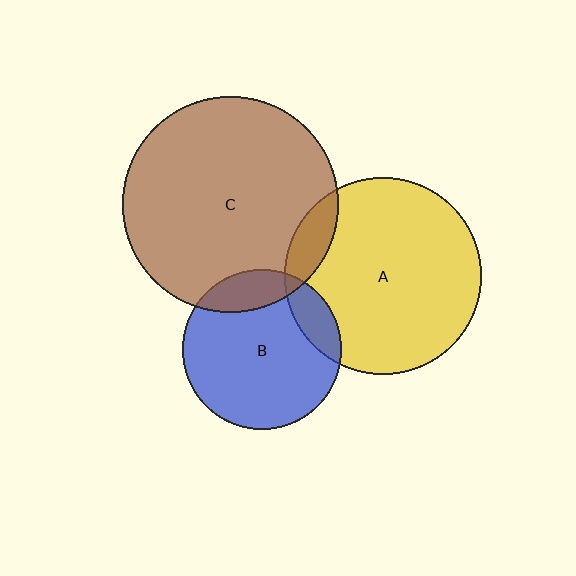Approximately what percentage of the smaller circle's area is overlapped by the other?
Approximately 15%.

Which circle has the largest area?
Circle C (brown).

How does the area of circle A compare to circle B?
Approximately 1.5 times.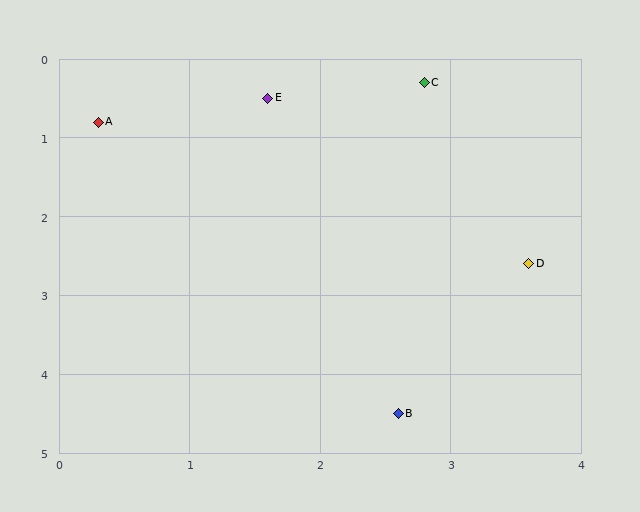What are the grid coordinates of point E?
Point E is at approximately (1.6, 0.5).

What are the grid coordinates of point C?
Point C is at approximately (2.8, 0.3).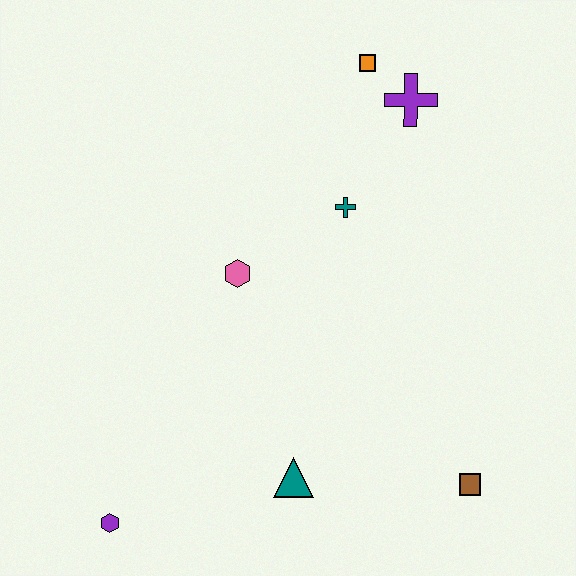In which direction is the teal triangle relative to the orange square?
The teal triangle is below the orange square.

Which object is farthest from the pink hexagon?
The brown square is farthest from the pink hexagon.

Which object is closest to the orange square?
The purple cross is closest to the orange square.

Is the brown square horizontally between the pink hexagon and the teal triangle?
No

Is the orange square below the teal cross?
No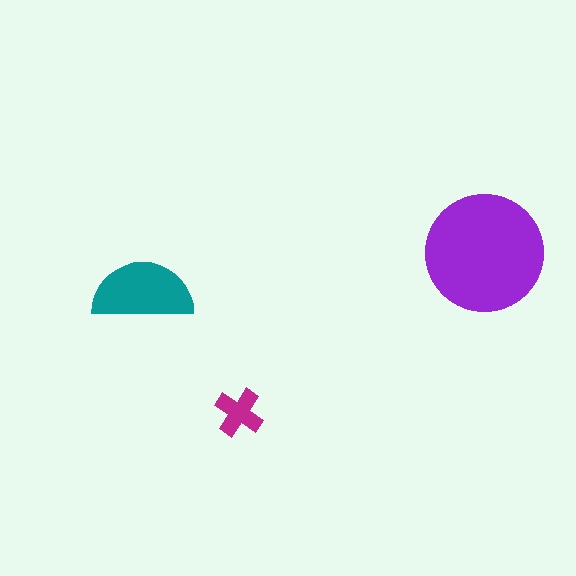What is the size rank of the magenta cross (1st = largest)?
3rd.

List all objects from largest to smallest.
The purple circle, the teal semicircle, the magenta cross.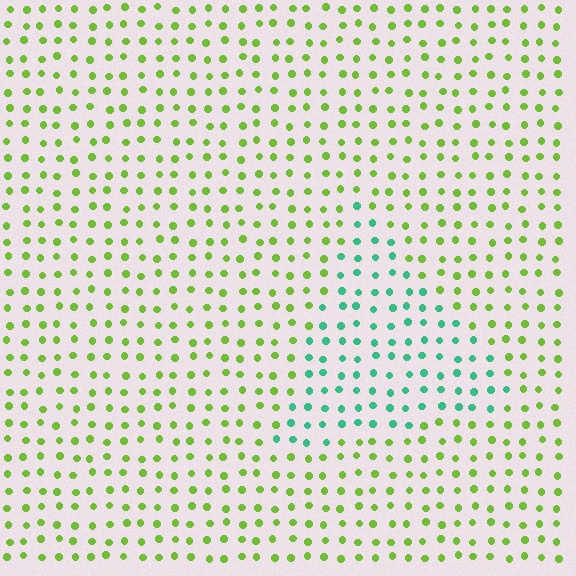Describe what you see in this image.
The image is filled with small lime elements in a uniform arrangement. A triangle-shaped region is visible where the elements are tinted to a slightly different hue, forming a subtle color boundary.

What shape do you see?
I see a triangle.